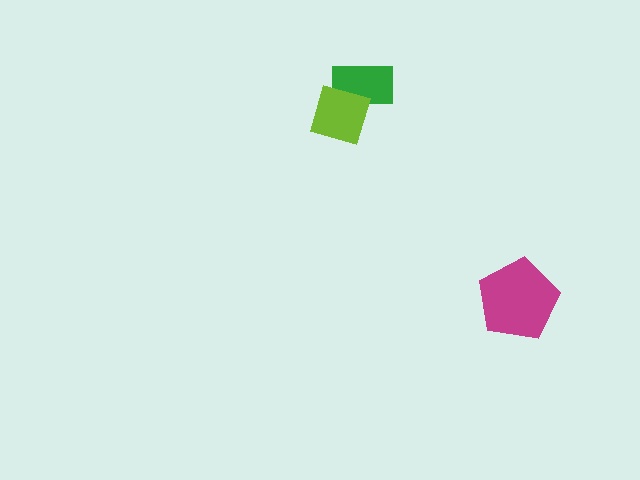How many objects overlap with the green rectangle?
1 object overlaps with the green rectangle.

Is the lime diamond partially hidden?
No, no other shape covers it.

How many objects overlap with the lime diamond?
1 object overlaps with the lime diamond.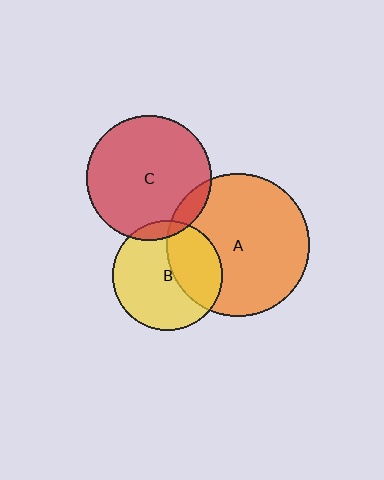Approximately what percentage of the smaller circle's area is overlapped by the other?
Approximately 10%.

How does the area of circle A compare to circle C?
Approximately 1.3 times.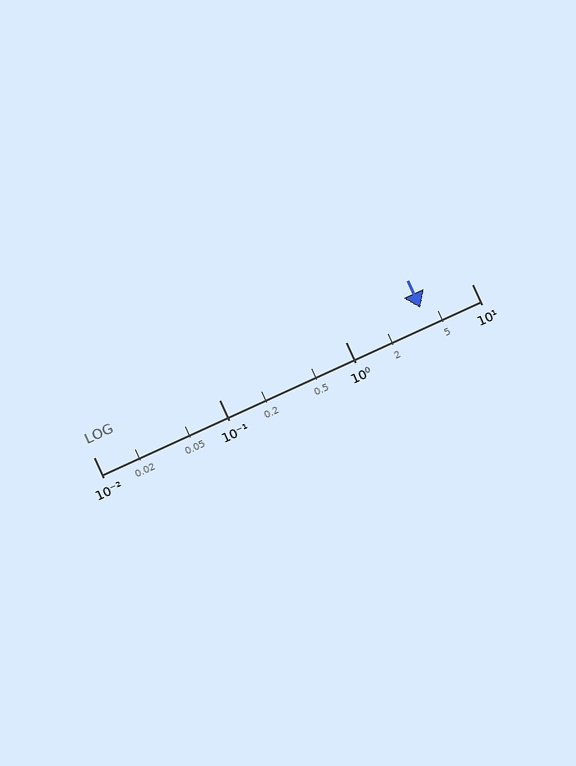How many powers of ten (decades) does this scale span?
The scale spans 3 decades, from 0.01 to 10.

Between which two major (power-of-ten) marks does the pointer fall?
The pointer is between 1 and 10.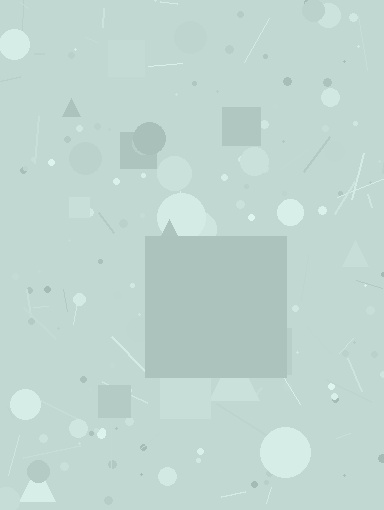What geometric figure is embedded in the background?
A square is embedded in the background.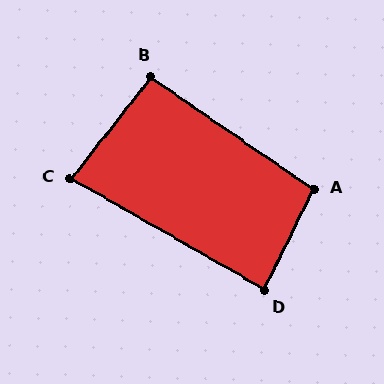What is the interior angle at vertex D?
Approximately 86 degrees (approximately right).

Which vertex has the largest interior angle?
A, at approximately 98 degrees.